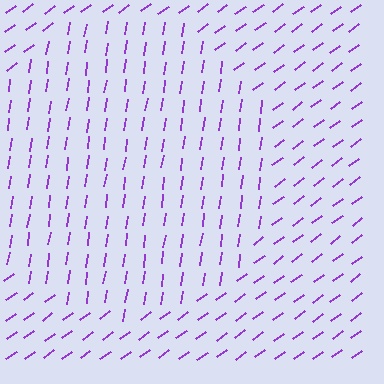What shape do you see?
I see a circle.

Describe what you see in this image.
The image is filled with small purple line segments. A circle region in the image has lines oriented differently from the surrounding lines, creating a visible texture boundary.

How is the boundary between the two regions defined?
The boundary is defined purely by a change in line orientation (approximately 45 degrees difference). All lines are the same color and thickness.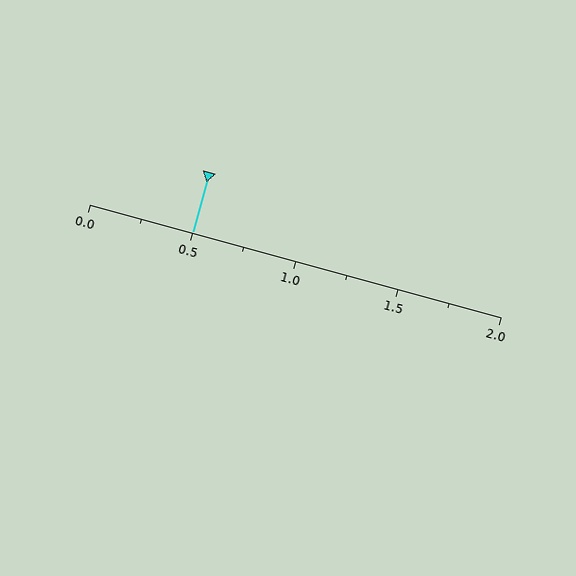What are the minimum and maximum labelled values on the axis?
The axis runs from 0.0 to 2.0.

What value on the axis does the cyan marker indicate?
The marker indicates approximately 0.5.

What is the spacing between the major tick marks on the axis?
The major ticks are spaced 0.5 apart.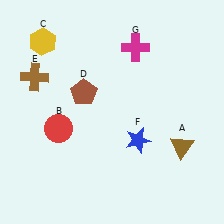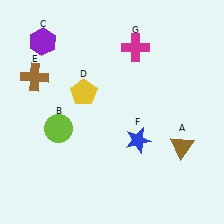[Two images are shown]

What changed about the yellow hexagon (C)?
In Image 1, C is yellow. In Image 2, it changed to purple.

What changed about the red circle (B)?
In Image 1, B is red. In Image 2, it changed to lime.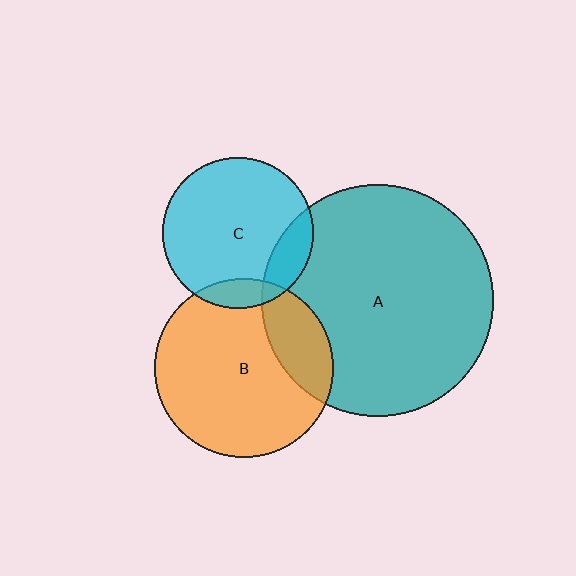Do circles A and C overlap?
Yes.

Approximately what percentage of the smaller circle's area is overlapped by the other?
Approximately 15%.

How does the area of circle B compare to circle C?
Approximately 1.4 times.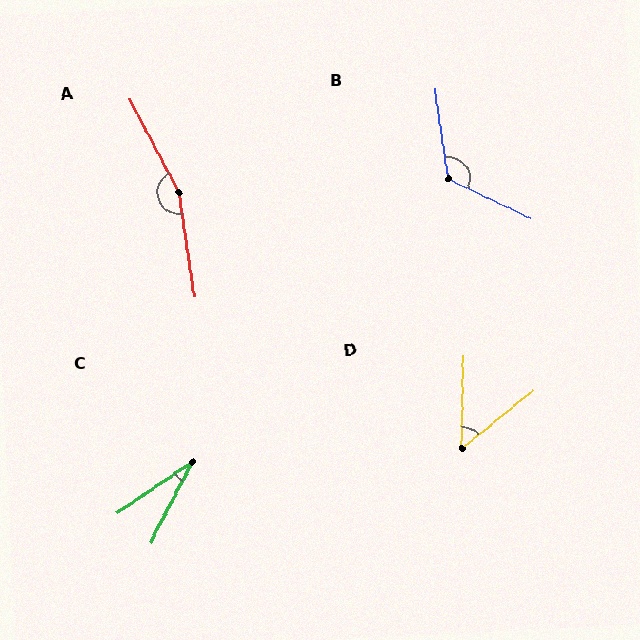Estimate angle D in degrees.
Approximately 50 degrees.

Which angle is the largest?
A, at approximately 160 degrees.